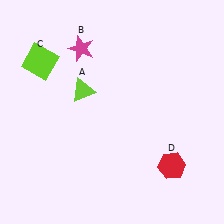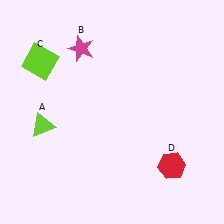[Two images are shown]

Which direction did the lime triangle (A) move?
The lime triangle (A) moved left.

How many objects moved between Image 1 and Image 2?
1 object moved between the two images.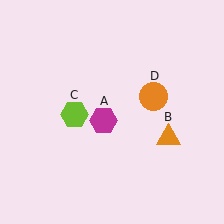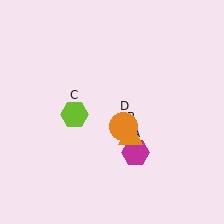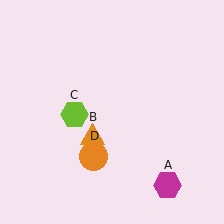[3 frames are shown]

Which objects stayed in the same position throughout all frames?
Lime hexagon (object C) remained stationary.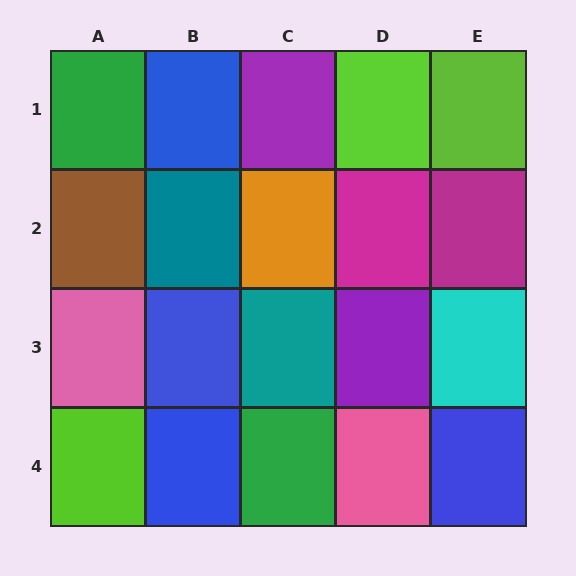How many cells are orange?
1 cell is orange.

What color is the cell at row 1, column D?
Lime.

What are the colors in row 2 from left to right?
Brown, teal, orange, magenta, magenta.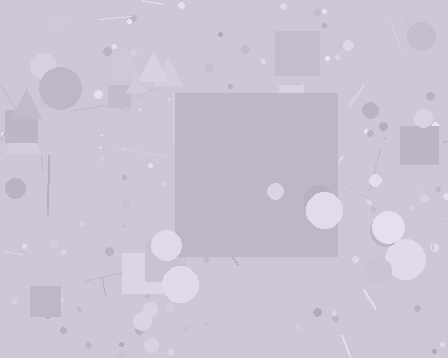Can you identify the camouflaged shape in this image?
The camouflaged shape is a square.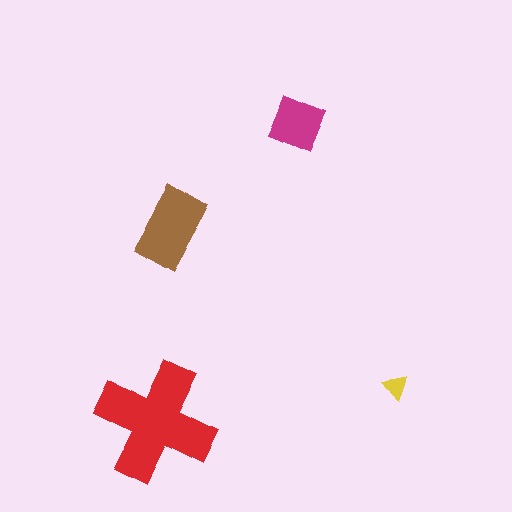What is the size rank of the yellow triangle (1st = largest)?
4th.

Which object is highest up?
The magenta diamond is topmost.